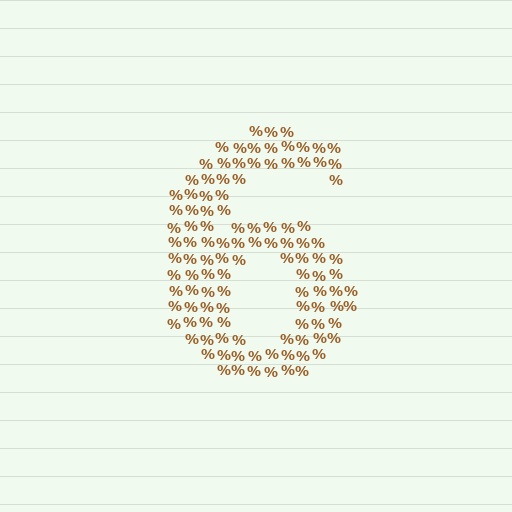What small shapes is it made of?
It is made of small percent signs.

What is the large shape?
The large shape is the digit 6.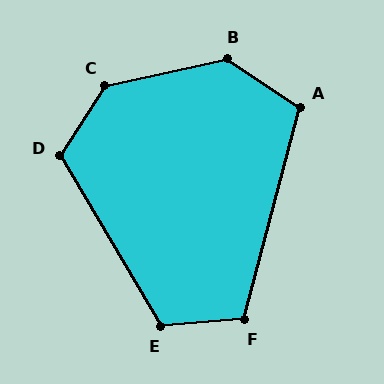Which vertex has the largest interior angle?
C, at approximately 135 degrees.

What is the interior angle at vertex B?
Approximately 134 degrees (obtuse).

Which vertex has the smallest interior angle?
A, at approximately 109 degrees.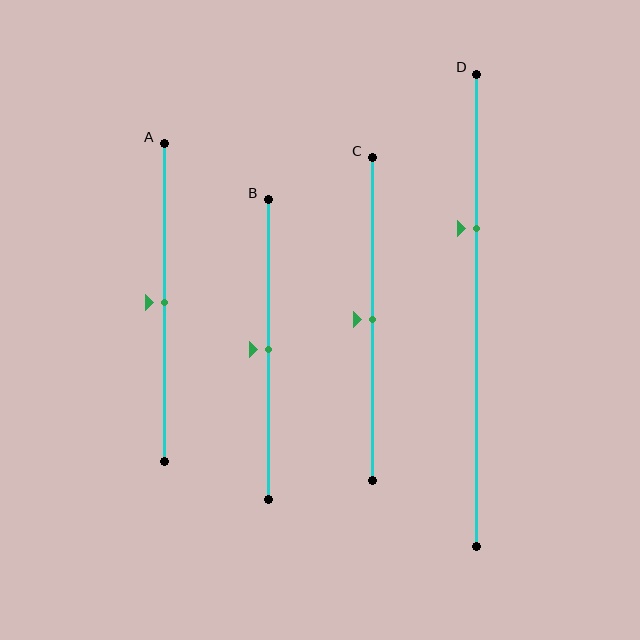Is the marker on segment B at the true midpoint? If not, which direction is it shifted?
Yes, the marker on segment B is at the true midpoint.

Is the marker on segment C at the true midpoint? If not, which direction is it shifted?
Yes, the marker on segment C is at the true midpoint.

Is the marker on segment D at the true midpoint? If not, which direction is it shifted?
No, the marker on segment D is shifted upward by about 17% of the segment length.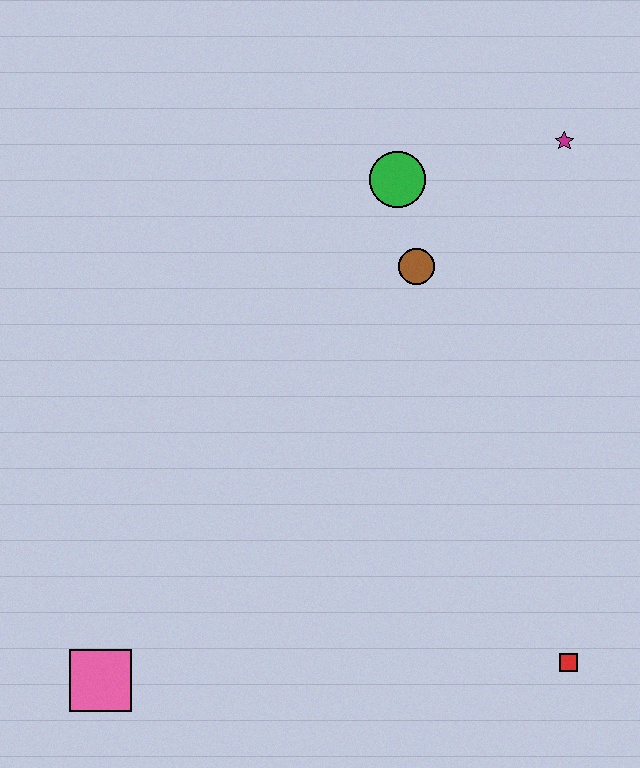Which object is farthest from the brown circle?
The pink square is farthest from the brown circle.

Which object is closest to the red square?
The brown circle is closest to the red square.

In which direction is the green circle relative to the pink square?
The green circle is above the pink square.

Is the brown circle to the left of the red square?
Yes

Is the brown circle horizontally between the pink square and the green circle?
No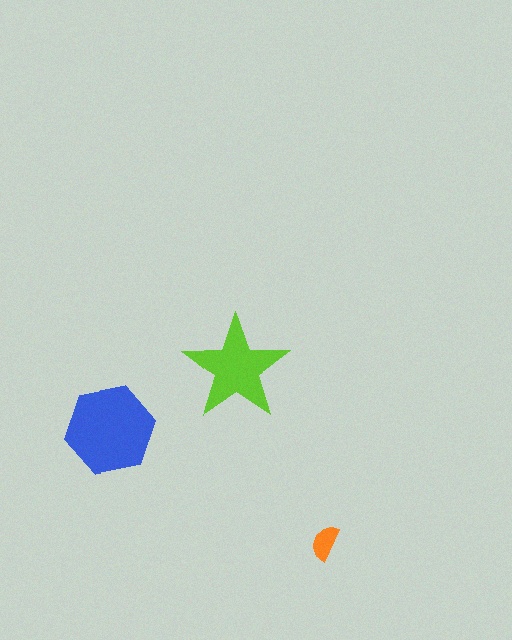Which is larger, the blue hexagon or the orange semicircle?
The blue hexagon.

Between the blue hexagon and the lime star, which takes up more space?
The blue hexagon.